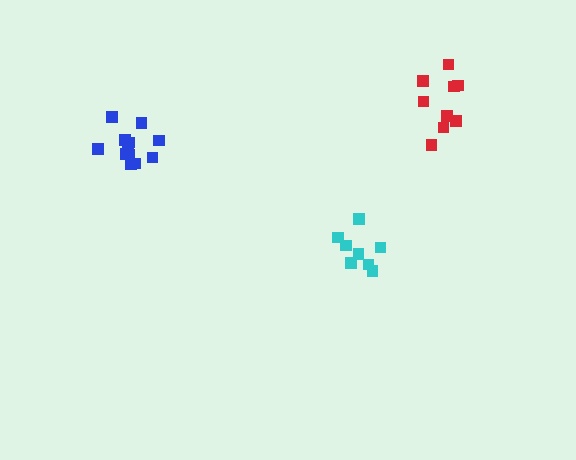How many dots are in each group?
Group 1: 9 dots, Group 2: 8 dots, Group 3: 12 dots (29 total).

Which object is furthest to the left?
The blue cluster is leftmost.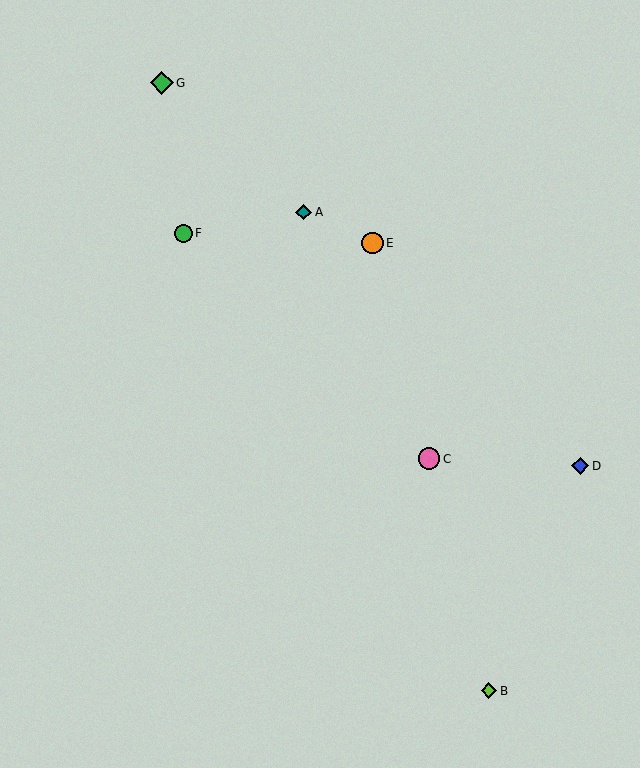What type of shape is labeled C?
Shape C is a pink circle.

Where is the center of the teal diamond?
The center of the teal diamond is at (304, 212).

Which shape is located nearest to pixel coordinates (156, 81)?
The green diamond (labeled G) at (162, 83) is nearest to that location.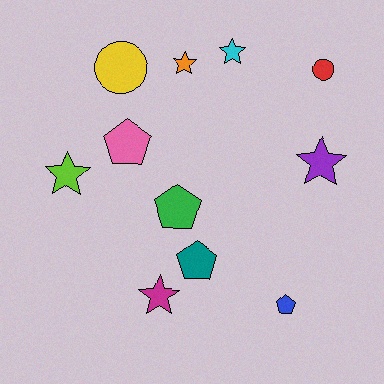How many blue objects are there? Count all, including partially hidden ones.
There is 1 blue object.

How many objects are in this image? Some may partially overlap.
There are 11 objects.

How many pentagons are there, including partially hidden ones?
There are 4 pentagons.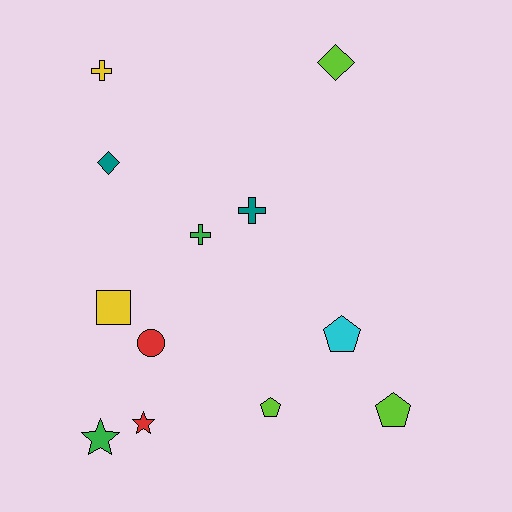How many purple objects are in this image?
There are no purple objects.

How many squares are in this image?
There is 1 square.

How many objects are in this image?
There are 12 objects.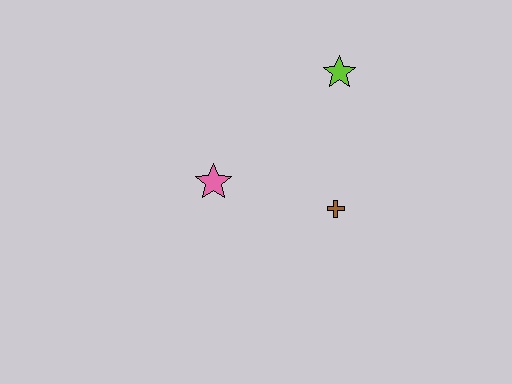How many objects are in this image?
There are 3 objects.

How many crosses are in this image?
There is 1 cross.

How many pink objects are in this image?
There is 1 pink object.